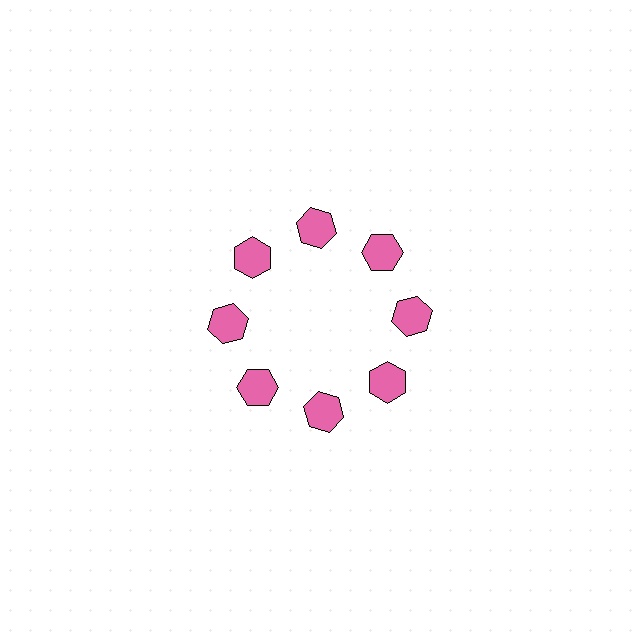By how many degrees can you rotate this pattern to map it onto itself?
The pattern maps onto itself every 45 degrees of rotation.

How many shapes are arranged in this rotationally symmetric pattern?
There are 8 shapes, arranged in 8 groups of 1.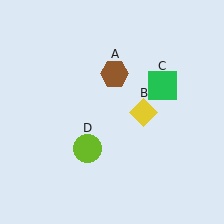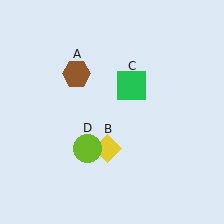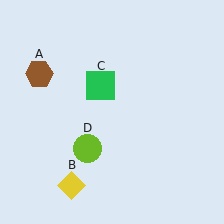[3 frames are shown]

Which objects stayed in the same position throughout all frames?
Lime circle (object D) remained stationary.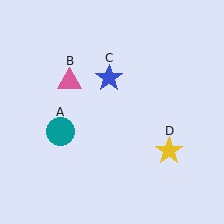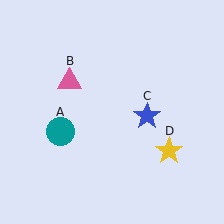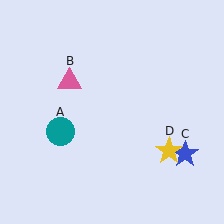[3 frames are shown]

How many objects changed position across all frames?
1 object changed position: blue star (object C).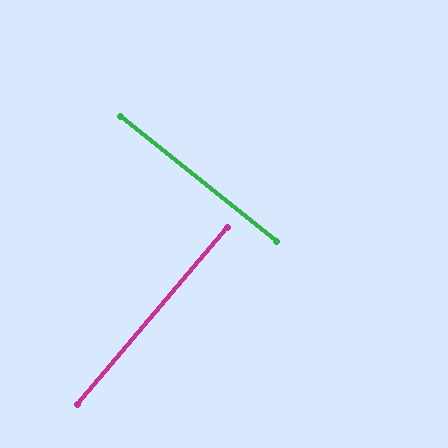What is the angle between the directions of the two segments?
Approximately 89 degrees.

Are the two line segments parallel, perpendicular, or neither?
Perpendicular — they meet at approximately 89°.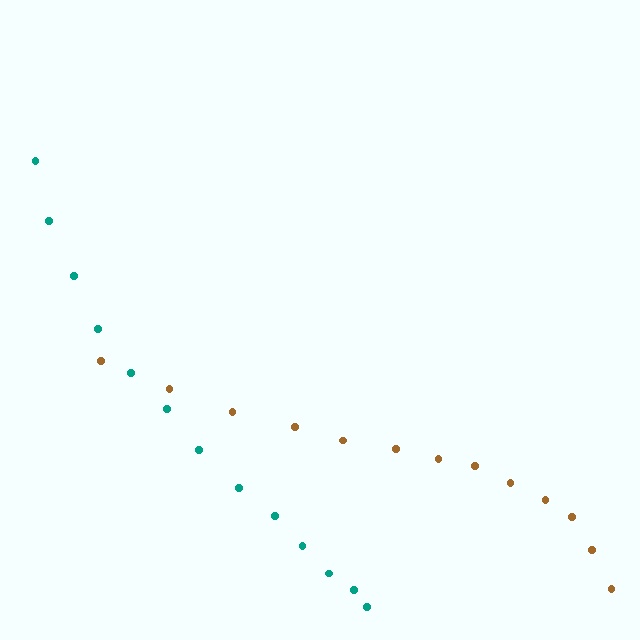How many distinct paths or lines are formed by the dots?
There are 2 distinct paths.